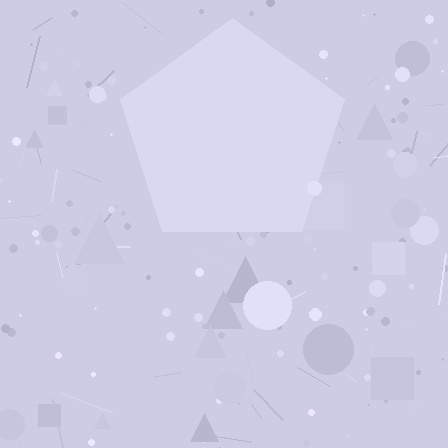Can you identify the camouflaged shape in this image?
The camouflaged shape is a pentagon.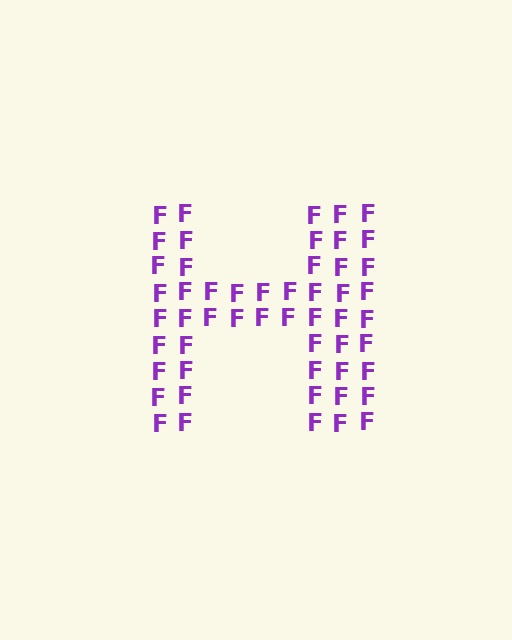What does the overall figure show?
The overall figure shows the letter H.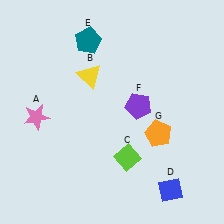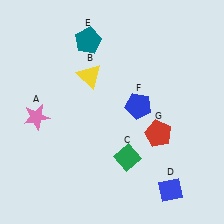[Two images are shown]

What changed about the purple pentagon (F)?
In Image 1, F is purple. In Image 2, it changed to blue.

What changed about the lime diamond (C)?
In Image 1, C is lime. In Image 2, it changed to green.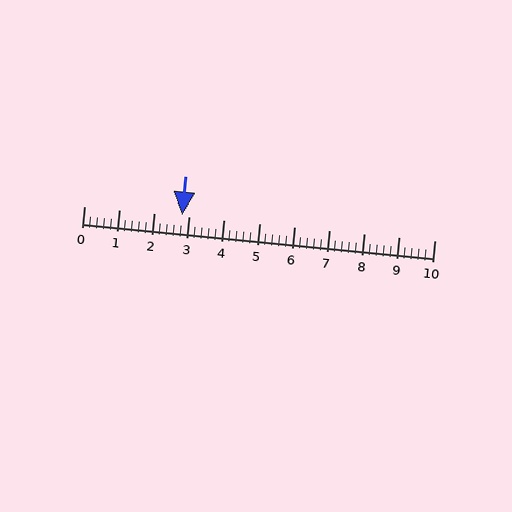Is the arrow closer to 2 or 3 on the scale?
The arrow is closer to 3.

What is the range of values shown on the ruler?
The ruler shows values from 0 to 10.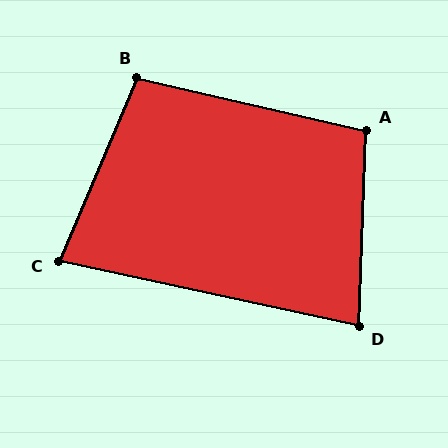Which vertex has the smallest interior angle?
C, at approximately 79 degrees.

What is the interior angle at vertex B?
Approximately 100 degrees (obtuse).